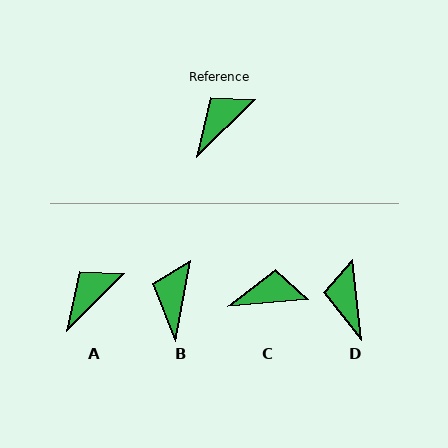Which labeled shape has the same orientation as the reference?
A.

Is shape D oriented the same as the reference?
No, it is off by about 51 degrees.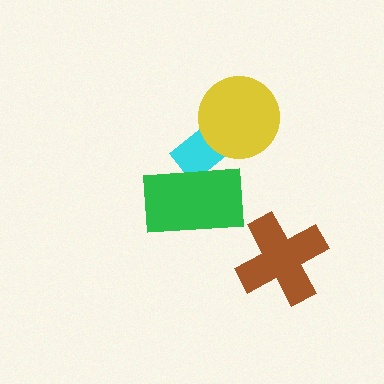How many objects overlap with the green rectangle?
1 object overlaps with the green rectangle.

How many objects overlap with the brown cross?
0 objects overlap with the brown cross.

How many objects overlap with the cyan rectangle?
2 objects overlap with the cyan rectangle.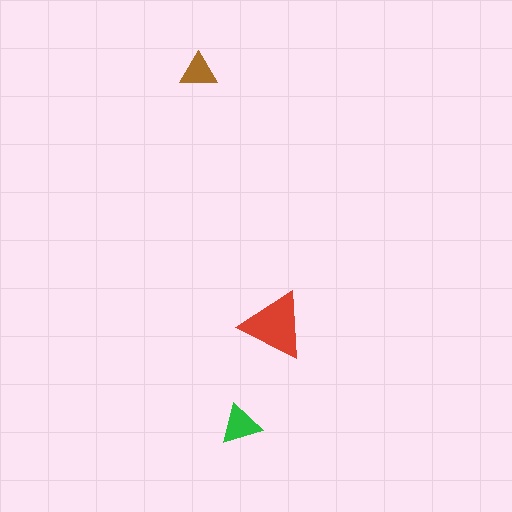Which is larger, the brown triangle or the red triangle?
The red one.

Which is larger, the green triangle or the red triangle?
The red one.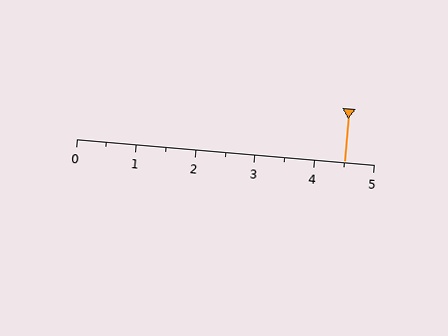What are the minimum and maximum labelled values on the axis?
The axis runs from 0 to 5.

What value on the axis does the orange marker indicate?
The marker indicates approximately 4.5.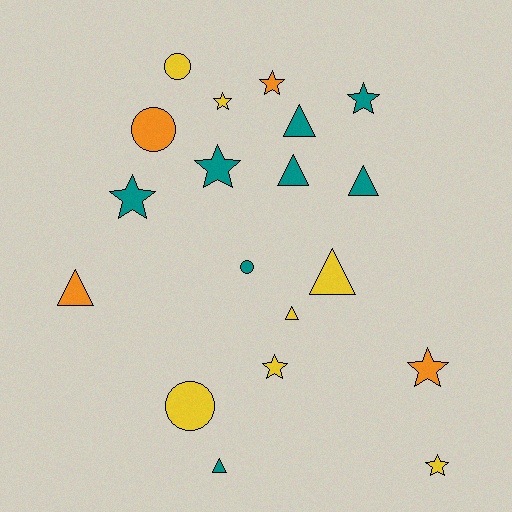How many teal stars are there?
There are 3 teal stars.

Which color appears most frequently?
Teal, with 8 objects.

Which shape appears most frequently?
Star, with 8 objects.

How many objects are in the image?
There are 19 objects.